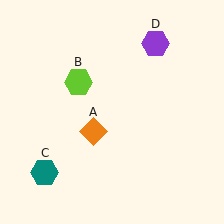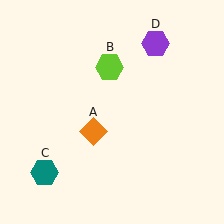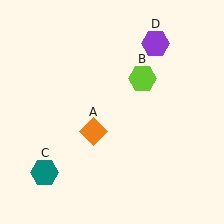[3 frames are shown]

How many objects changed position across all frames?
1 object changed position: lime hexagon (object B).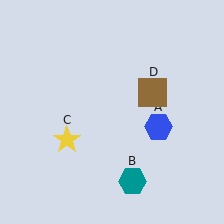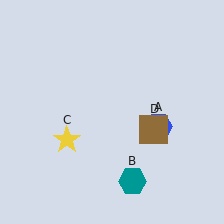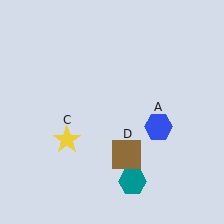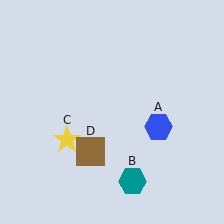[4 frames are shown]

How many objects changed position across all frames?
1 object changed position: brown square (object D).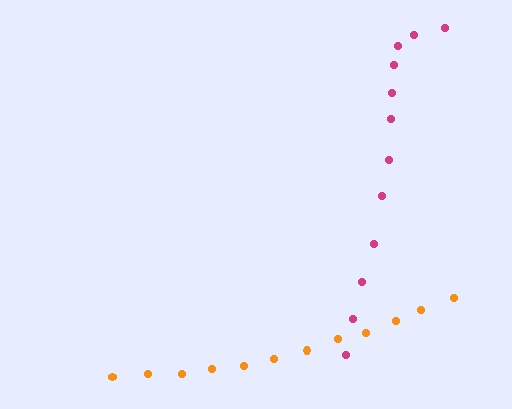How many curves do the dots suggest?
There are 2 distinct paths.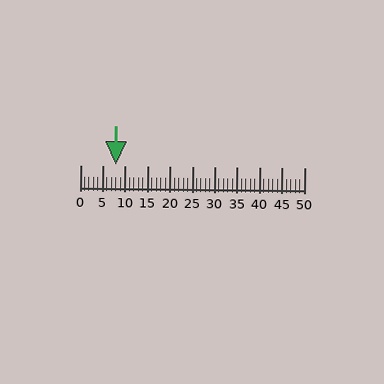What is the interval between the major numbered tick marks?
The major tick marks are spaced 5 units apart.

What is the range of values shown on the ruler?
The ruler shows values from 0 to 50.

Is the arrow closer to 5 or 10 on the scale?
The arrow is closer to 10.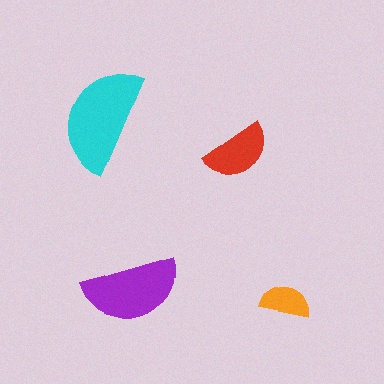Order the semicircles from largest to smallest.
the cyan one, the purple one, the red one, the orange one.